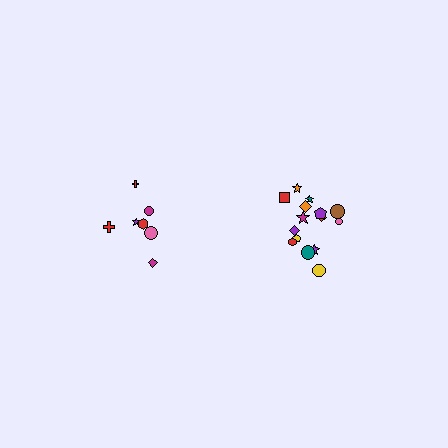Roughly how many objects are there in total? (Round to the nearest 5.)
Roughly 20 objects in total.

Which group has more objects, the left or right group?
The right group.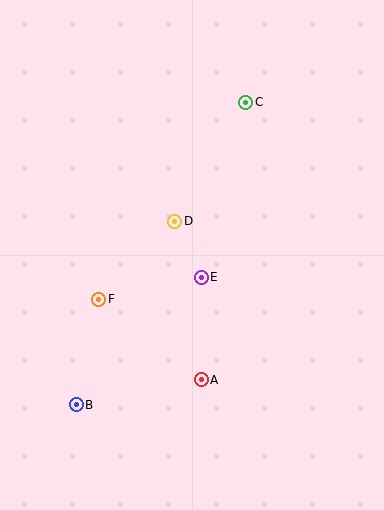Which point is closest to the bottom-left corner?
Point B is closest to the bottom-left corner.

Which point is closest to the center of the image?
Point E at (201, 277) is closest to the center.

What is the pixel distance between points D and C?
The distance between D and C is 138 pixels.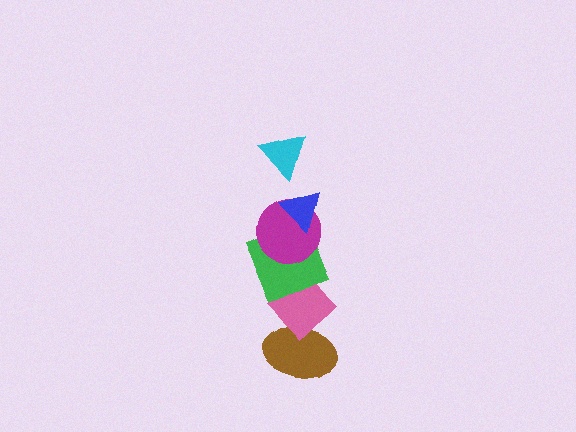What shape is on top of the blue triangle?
The cyan triangle is on top of the blue triangle.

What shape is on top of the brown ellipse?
The pink diamond is on top of the brown ellipse.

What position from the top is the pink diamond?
The pink diamond is 5th from the top.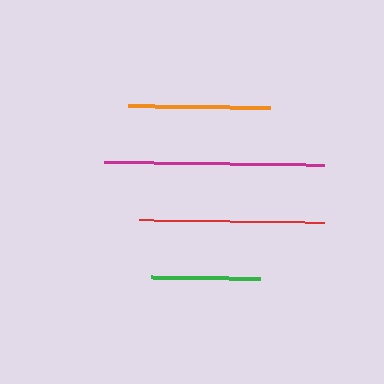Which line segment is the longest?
The magenta line is the longest at approximately 220 pixels.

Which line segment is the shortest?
The green line is the shortest at approximately 109 pixels.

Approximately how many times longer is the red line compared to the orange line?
The red line is approximately 1.3 times the length of the orange line.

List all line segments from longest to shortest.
From longest to shortest: magenta, red, orange, green.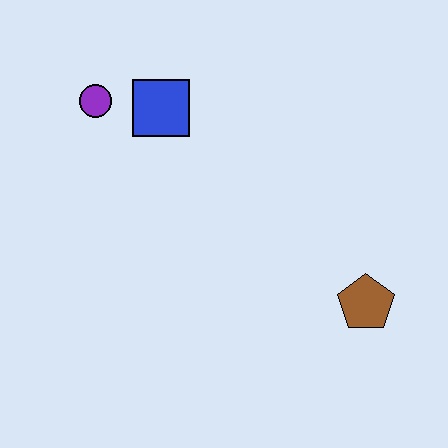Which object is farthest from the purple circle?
The brown pentagon is farthest from the purple circle.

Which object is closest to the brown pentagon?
The blue square is closest to the brown pentagon.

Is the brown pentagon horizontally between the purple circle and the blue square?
No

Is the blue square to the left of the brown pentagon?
Yes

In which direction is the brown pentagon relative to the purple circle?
The brown pentagon is to the right of the purple circle.